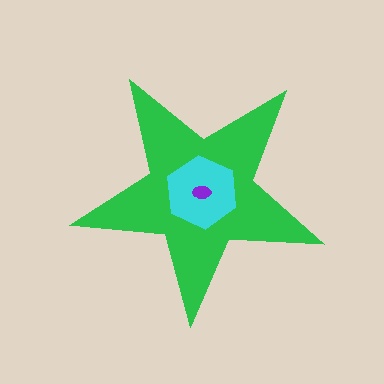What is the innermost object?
The purple ellipse.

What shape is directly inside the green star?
The cyan hexagon.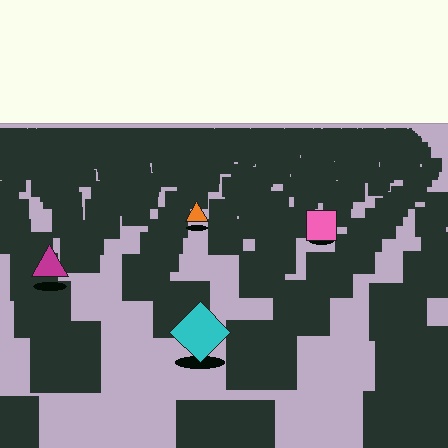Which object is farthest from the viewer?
The orange triangle is farthest from the viewer. It appears smaller and the ground texture around it is denser.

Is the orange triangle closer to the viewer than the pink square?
No. The pink square is closer — you can tell from the texture gradient: the ground texture is coarser near it.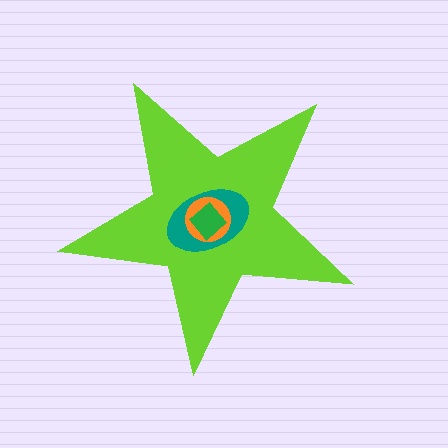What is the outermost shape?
The lime star.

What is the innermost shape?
The green diamond.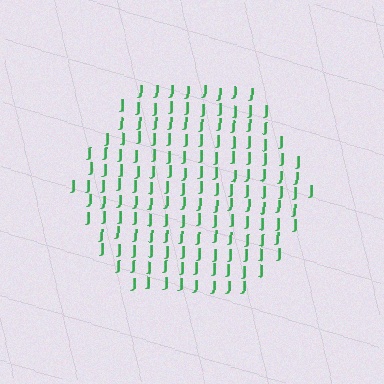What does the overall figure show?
The overall figure shows a hexagon.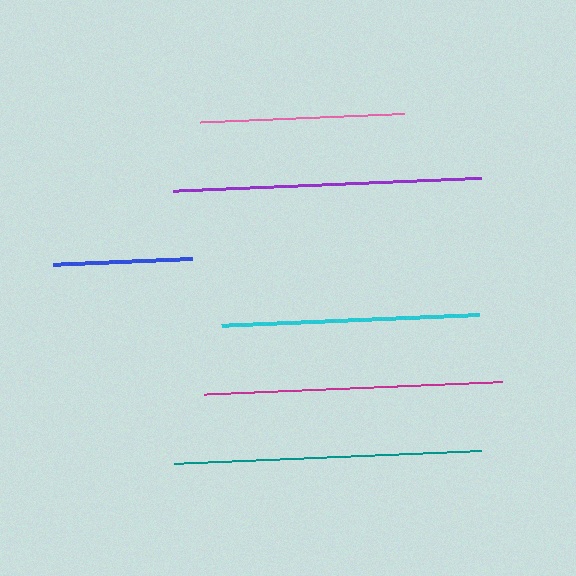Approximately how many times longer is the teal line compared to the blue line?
The teal line is approximately 2.2 times the length of the blue line.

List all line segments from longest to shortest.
From longest to shortest: purple, teal, magenta, cyan, pink, blue.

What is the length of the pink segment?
The pink segment is approximately 204 pixels long.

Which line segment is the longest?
The purple line is the longest at approximately 308 pixels.